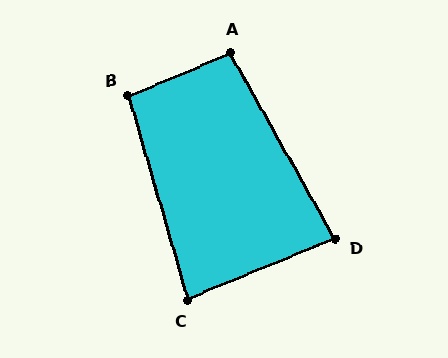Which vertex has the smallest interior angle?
D, at approximately 83 degrees.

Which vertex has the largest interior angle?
B, at approximately 97 degrees.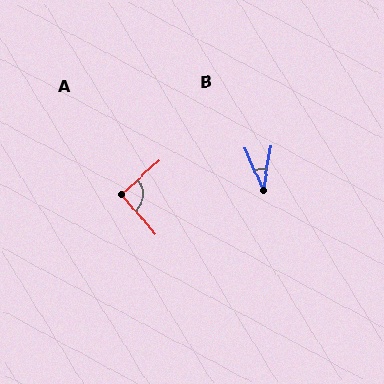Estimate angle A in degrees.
Approximately 91 degrees.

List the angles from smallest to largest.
B (33°), A (91°).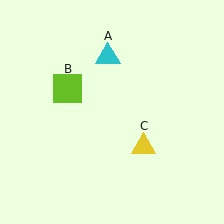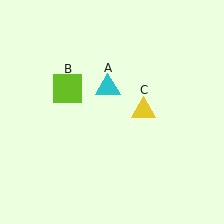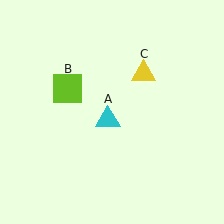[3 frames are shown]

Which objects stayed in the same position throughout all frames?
Lime square (object B) remained stationary.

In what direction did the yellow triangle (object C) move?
The yellow triangle (object C) moved up.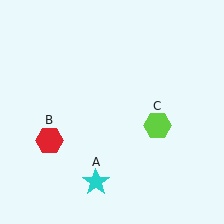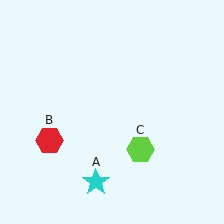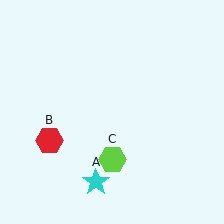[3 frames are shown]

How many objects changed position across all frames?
1 object changed position: lime hexagon (object C).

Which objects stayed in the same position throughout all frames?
Cyan star (object A) and red hexagon (object B) remained stationary.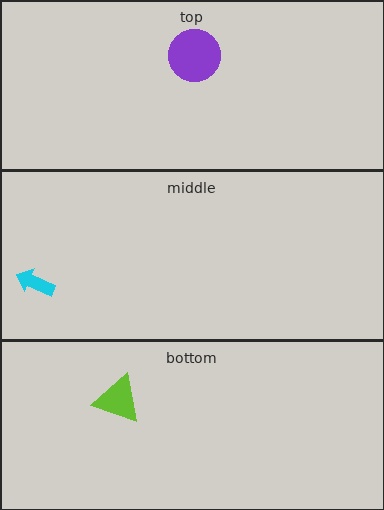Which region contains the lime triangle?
The bottom region.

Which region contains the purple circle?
The top region.